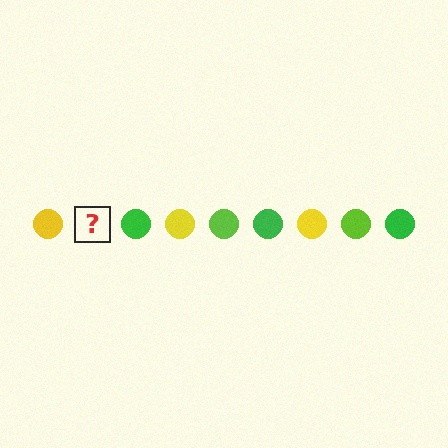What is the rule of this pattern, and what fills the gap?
The rule is that the pattern cycles through yellow, lime, green circles. The gap should be filled with a lime circle.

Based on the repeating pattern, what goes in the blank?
The blank should be a lime circle.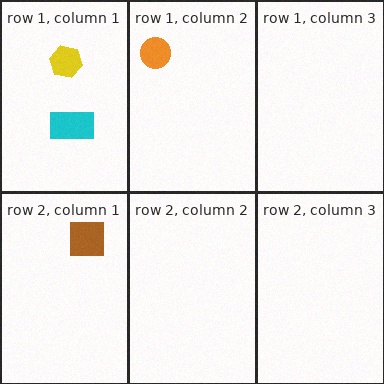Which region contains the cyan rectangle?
The row 1, column 1 region.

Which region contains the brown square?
The row 2, column 1 region.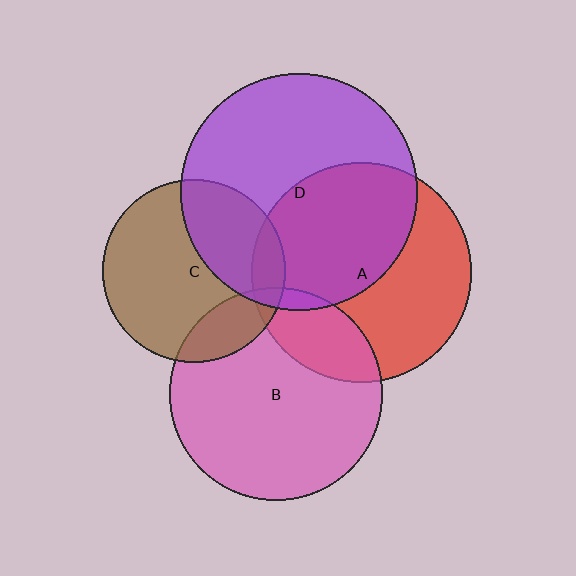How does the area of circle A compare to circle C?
Approximately 1.4 times.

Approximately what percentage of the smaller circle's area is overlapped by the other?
Approximately 20%.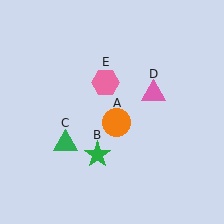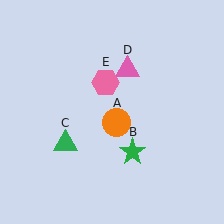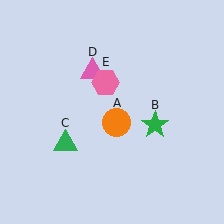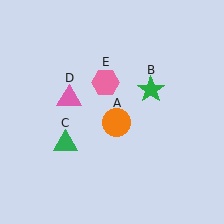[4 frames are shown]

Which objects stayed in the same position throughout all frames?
Orange circle (object A) and green triangle (object C) and pink hexagon (object E) remained stationary.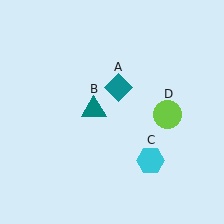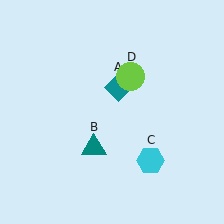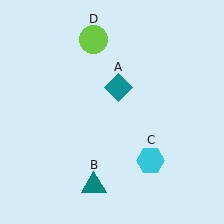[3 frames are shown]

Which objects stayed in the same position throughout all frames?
Teal diamond (object A) and cyan hexagon (object C) remained stationary.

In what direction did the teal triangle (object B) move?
The teal triangle (object B) moved down.